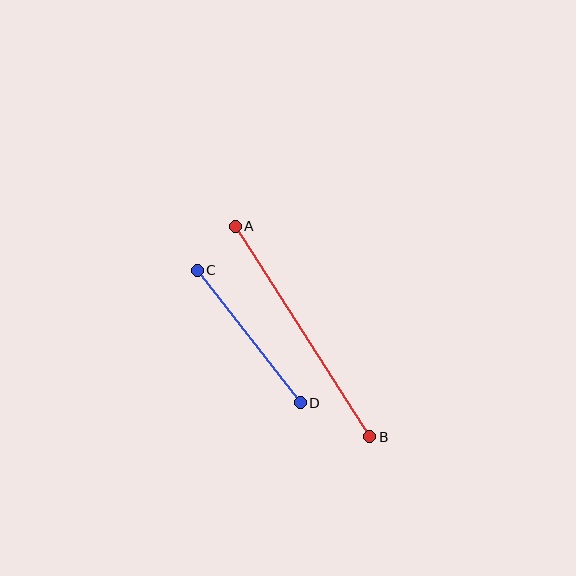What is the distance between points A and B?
The distance is approximately 250 pixels.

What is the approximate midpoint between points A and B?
The midpoint is at approximately (303, 331) pixels.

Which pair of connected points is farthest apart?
Points A and B are farthest apart.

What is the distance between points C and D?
The distance is approximately 168 pixels.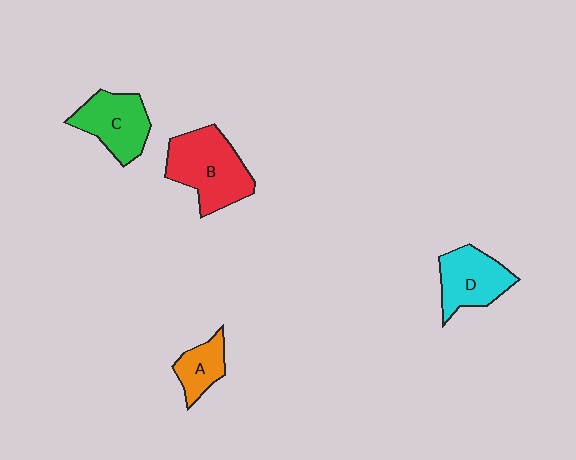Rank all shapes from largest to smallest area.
From largest to smallest: B (red), C (green), D (cyan), A (orange).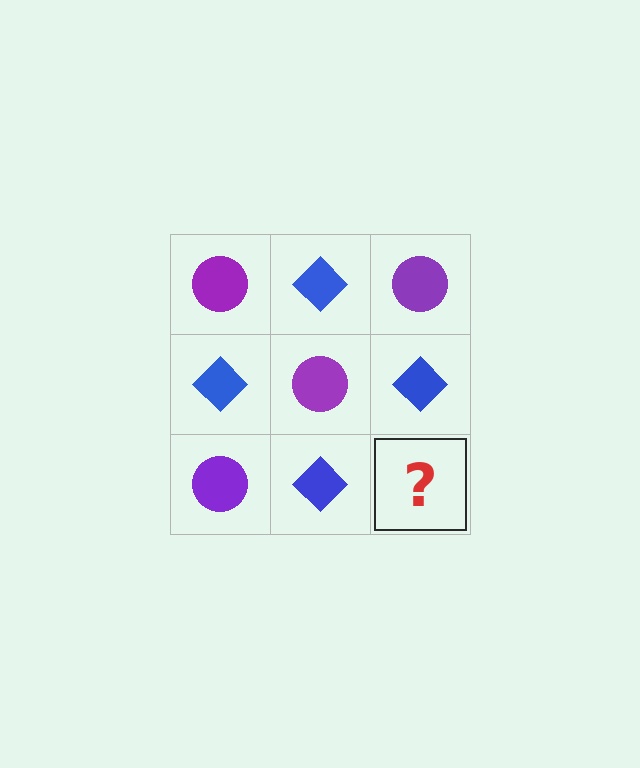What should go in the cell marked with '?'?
The missing cell should contain a purple circle.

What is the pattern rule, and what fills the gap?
The rule is that it alternates purple circle and blue diamond in a checkerboard pattern. The gap should be filled with a purple circle.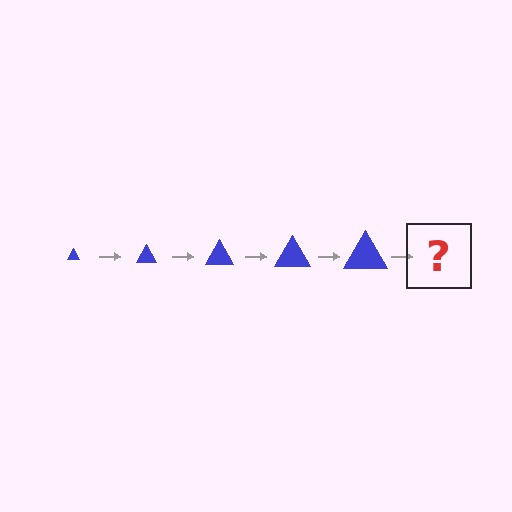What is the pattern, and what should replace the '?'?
The pattern is that the triangle gets progressively larger each step. The '?' should be a blue triangle, larger than the previous one.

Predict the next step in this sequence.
The next step is a blue triangle, larger than the previous one.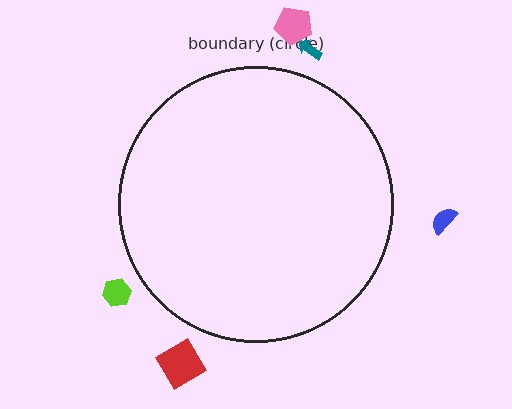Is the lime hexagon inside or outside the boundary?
Outside.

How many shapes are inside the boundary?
0 inside, 5 outside.